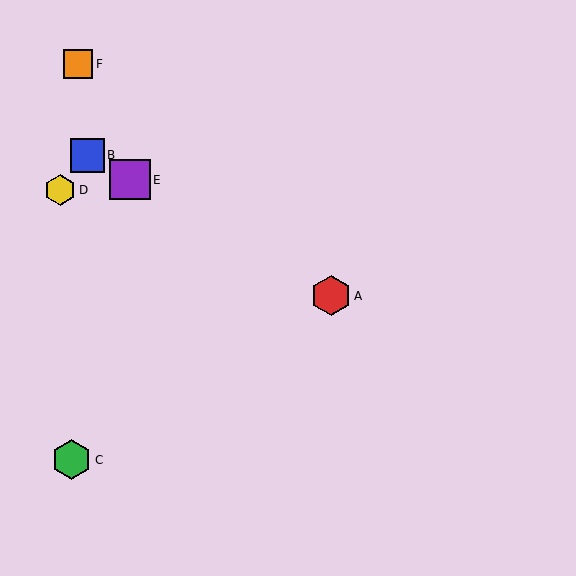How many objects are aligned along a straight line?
3 objects (A, B, E) are aligned along a straight line.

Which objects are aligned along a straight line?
Objects A, B, E are aligned along a straight line.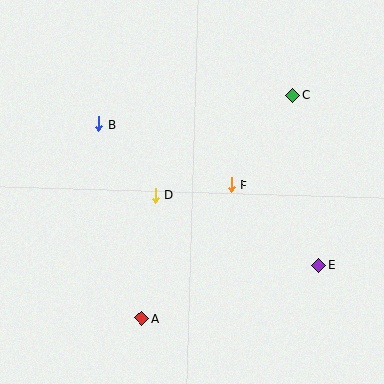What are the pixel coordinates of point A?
Point A is at (142, 319).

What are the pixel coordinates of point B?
Point B is at (99, 124).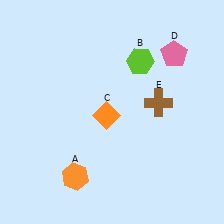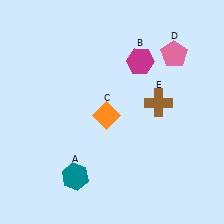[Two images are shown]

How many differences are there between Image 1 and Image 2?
There are 2 differences between the two images.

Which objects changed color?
A changed from orange to teal. B changed from lime to magenta.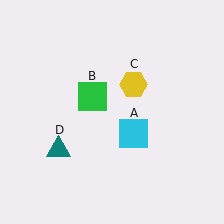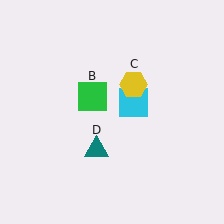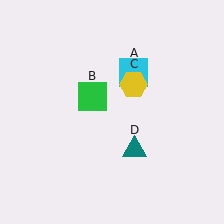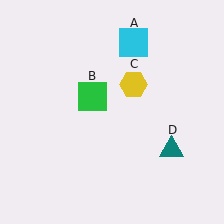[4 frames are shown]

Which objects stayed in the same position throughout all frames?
Green square (object B) and yellow hexagon (object C) remained stationary.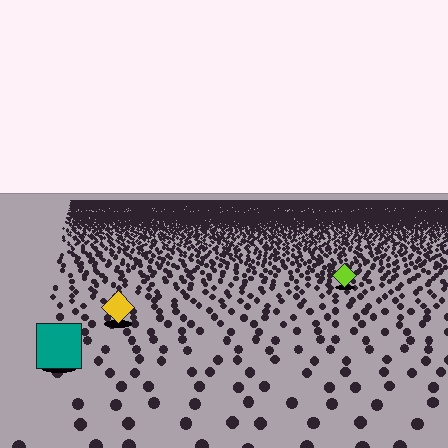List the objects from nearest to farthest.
From nearest to farthest: the teal square, the yellow diamond, the lime diamond.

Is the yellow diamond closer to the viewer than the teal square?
No. The teal square is closer — you can tell from the texture gradient: the ground texture is coarser near it.